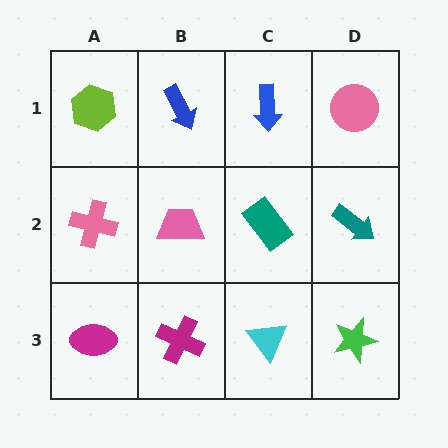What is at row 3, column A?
A magenta ellipse.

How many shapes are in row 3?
4 shapes.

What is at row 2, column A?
A pink cross.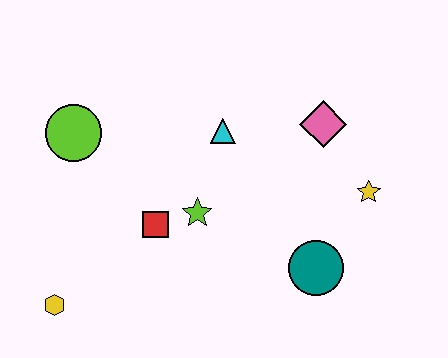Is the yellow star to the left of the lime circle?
No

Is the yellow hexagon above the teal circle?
No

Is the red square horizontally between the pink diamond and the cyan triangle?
No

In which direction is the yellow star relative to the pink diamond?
The yellow star is below the pink diamond.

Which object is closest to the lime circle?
The red square is closest to the lime circle.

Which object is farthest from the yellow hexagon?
The yellow star is farthest from the yellow hexagon.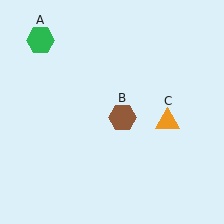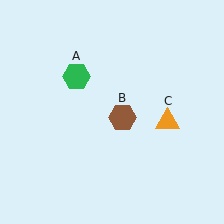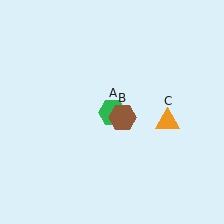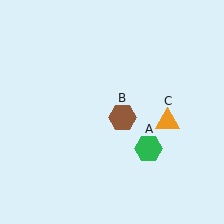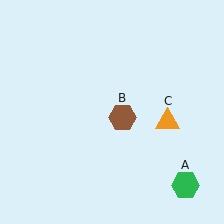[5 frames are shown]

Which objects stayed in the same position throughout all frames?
Brown hexagon (object B) and orange triangle (object C) remained stationary.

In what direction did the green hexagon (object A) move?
The green hexagon (object A) moved down and to the right.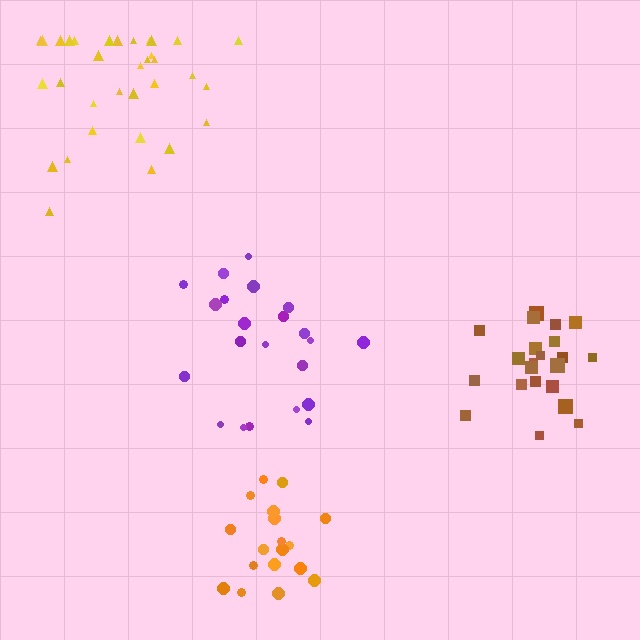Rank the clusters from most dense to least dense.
orange, brown, purple, yellow.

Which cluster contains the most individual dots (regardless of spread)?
Yellow (35).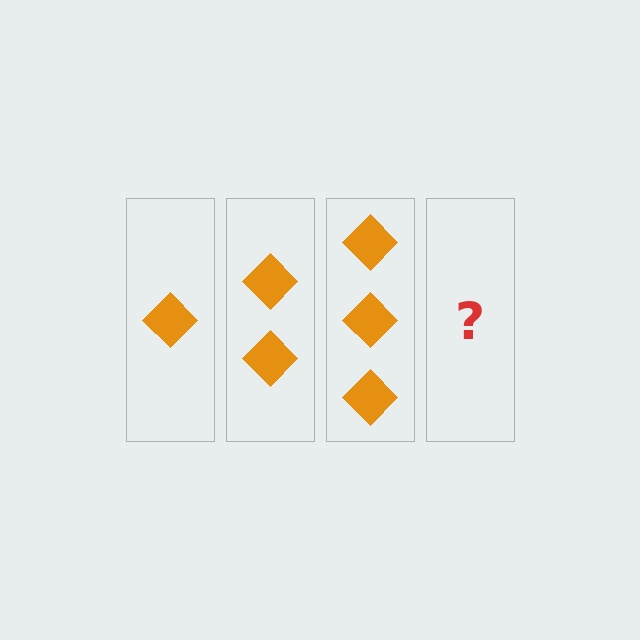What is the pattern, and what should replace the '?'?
The pattern is that each step adds one more diamond. The '?' should be 4 diamonds.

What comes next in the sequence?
The next element should be 4 diamonds.